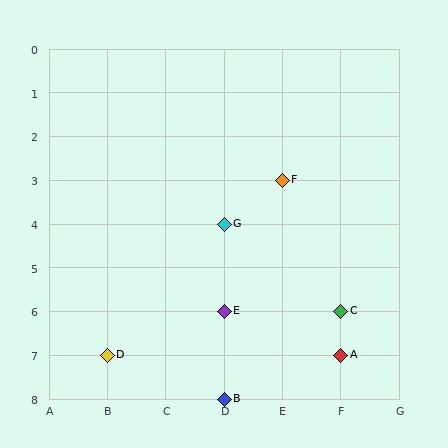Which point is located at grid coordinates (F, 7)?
Point A is at (F, 7).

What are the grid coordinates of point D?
Point D is at grid coordinates (B, 7).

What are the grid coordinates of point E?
Point E is at grid coordinates (D, 6).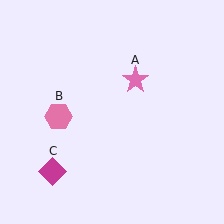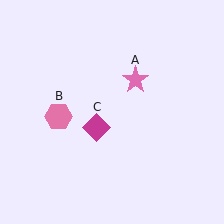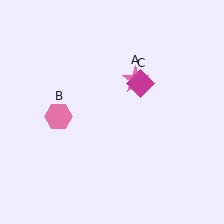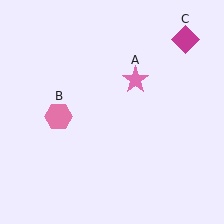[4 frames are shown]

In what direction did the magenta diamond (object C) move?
The magenta diamond (object C) moved up and to the right.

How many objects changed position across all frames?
1 object changed position: magenta diamond (object C).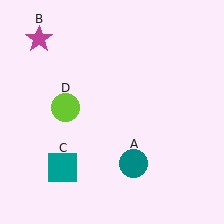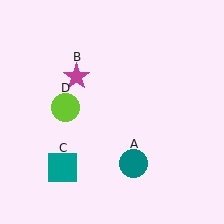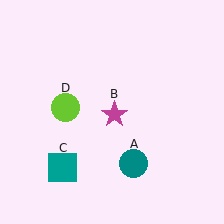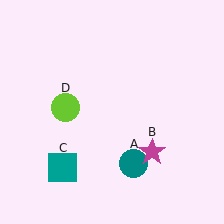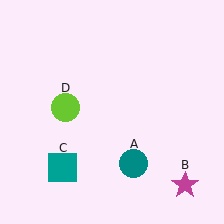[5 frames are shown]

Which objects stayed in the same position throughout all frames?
Teal circle (object A) and teal square (object C) and lime circle (object D) remained stationary.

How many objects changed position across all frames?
1 object changed position: magenta star (object B).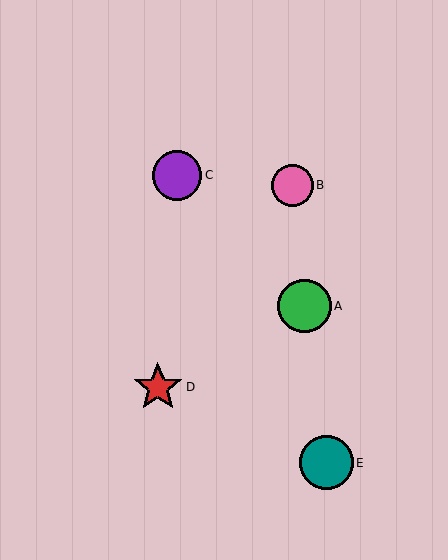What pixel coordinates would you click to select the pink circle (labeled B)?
Click at (292, 185) to select the pink circle B.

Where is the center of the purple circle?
The center of the purple circle is at (177, 175).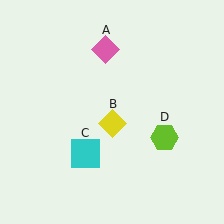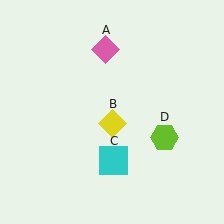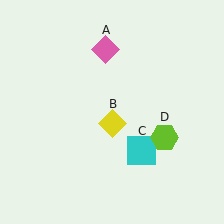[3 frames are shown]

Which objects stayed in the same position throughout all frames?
Pink diamond (object A) and yellow diamond (object B) and lime hexagon (object D) remained stationary.